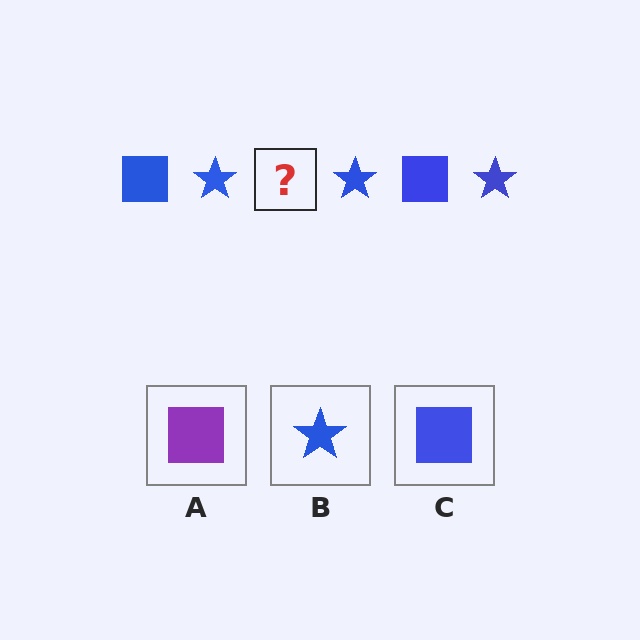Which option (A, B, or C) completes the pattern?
C.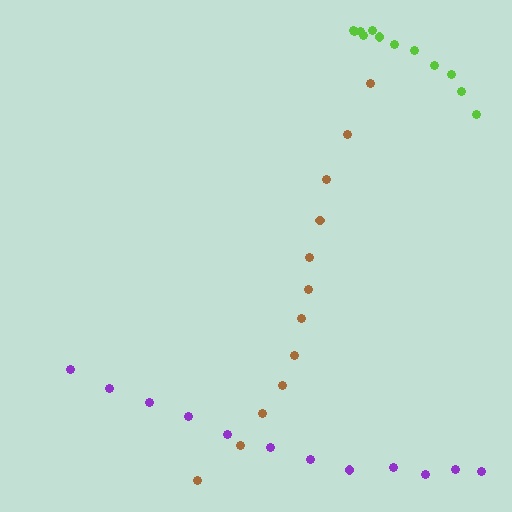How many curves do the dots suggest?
There are 3 distinct paths.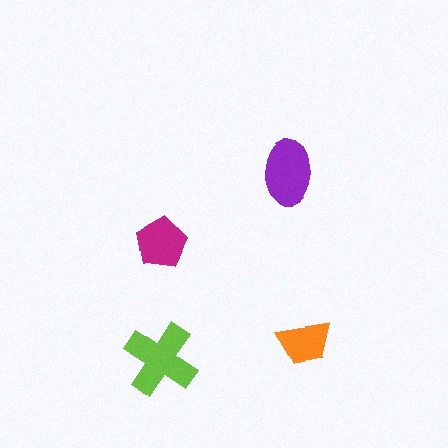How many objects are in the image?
There are 4 objects in the image.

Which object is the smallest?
The orange trapezoid.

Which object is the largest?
The lime cross.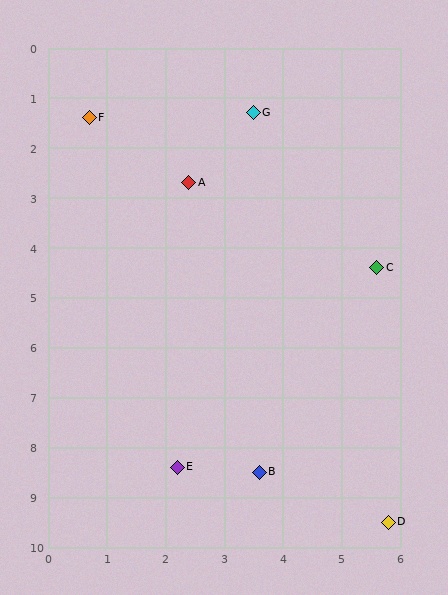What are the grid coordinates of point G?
Point G is at approximately (3.5, 1.3).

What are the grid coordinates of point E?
Point E is at approximately (2.2, 8.4).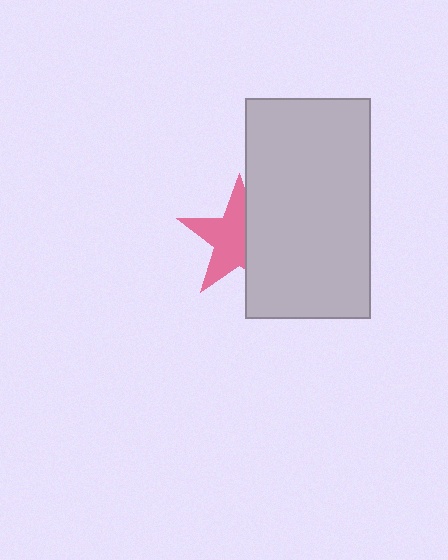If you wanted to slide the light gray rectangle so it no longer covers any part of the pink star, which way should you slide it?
Slide it right — that is the most direct way to separate the two shapes.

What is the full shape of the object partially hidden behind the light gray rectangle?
The partially hidden object is a pink star.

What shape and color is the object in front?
The object in front is a light gray rectangle.